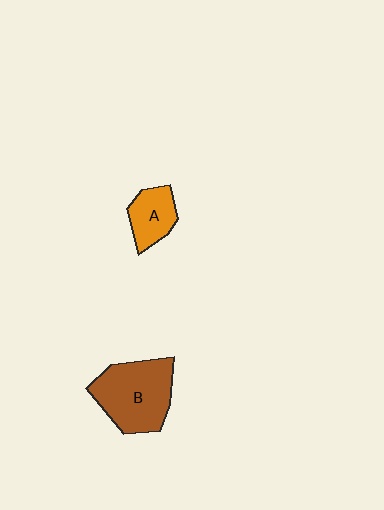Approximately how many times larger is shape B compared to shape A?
Approximately 2.0 times.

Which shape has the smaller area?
Shape A (orange).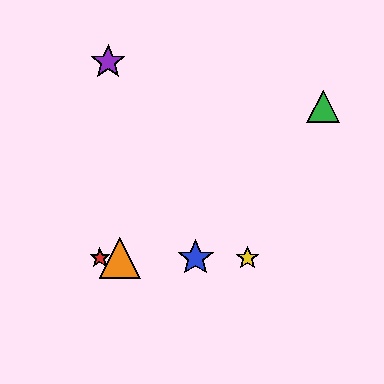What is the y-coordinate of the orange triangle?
The orange triangle is at y≈258.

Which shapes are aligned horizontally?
The red star, the blue star, the yellow star, the orange triangle are aligned horizontally.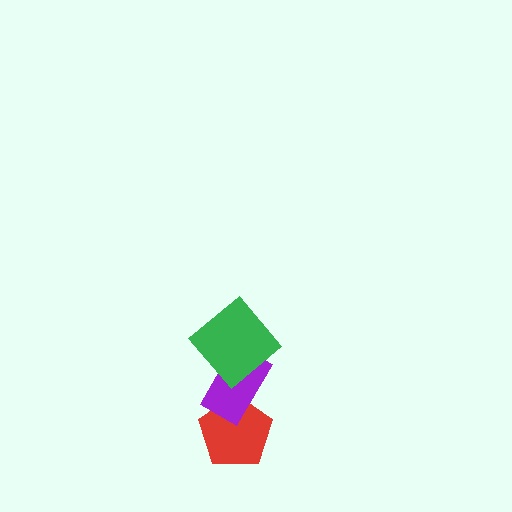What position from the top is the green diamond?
The green diamond is 1st from the top.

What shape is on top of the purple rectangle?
The green diamond is on top of the purple rectangle.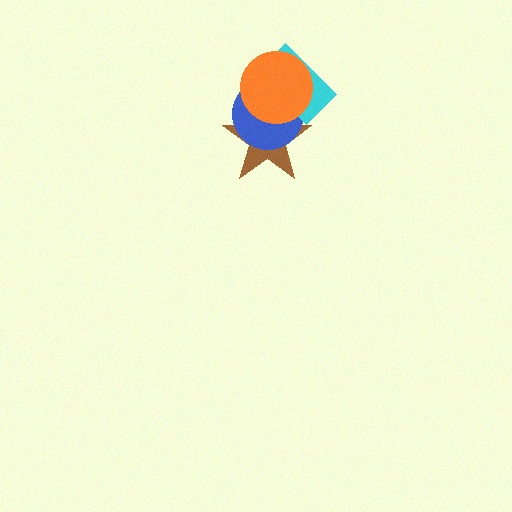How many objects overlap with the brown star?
3 objects overlap with the brown star.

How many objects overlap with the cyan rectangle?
3 objects overlap with the cyan rectangle.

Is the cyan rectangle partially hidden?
Yes, it is partially covered by another shape.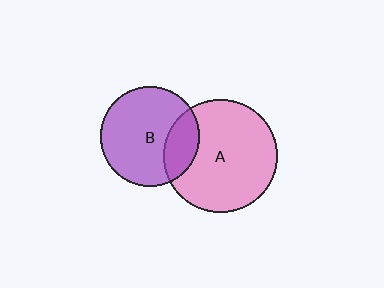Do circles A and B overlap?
Yes.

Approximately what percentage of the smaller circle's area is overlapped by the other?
Approximately 25%.